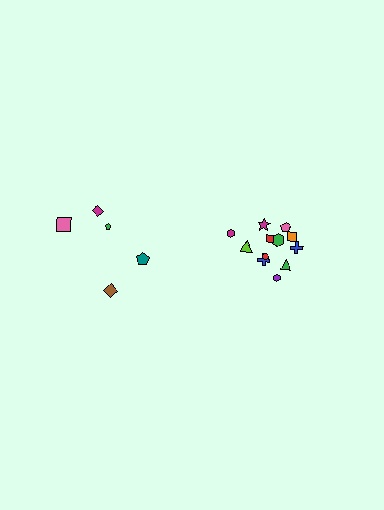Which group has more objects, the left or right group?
The right group.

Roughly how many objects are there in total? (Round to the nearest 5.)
Roughly 15 objects in total.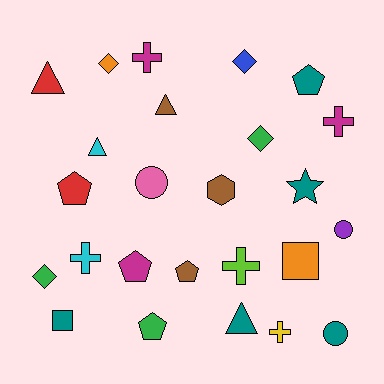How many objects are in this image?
There are 25 objects.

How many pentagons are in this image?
There are 5 pentagons.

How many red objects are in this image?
There are 2 red objects.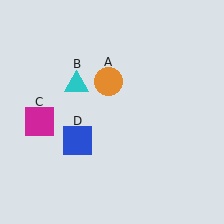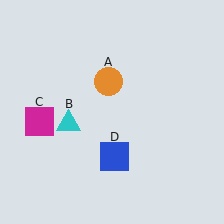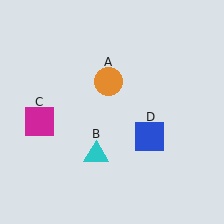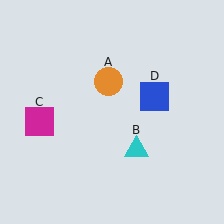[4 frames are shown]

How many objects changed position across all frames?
2 objects changed position: cyan triangle (object B), blue square (object D).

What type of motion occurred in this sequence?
The cyan triangle (object B), blue square (object D) rotated counterclockwise around the center of the scene.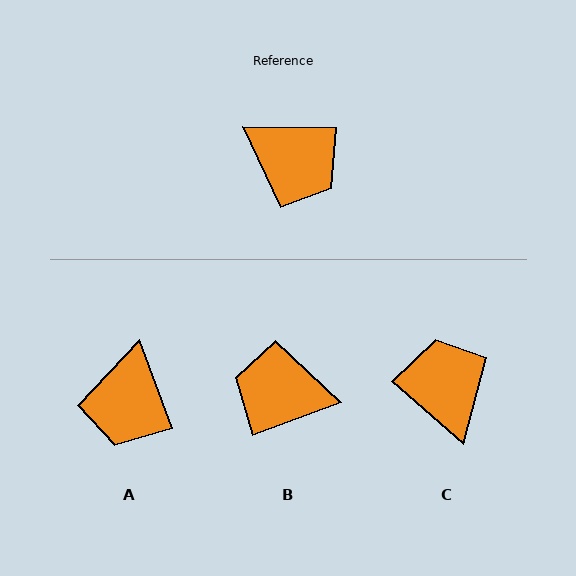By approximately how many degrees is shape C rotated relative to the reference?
Approximately 140 degrees counter-clockwise.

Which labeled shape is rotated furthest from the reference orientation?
B, about 158 degrees away.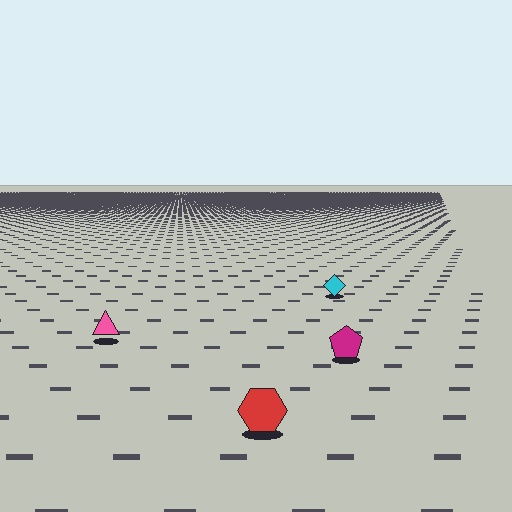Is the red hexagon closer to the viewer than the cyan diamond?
Yes. The red hexagon is closer — you can tell from the texture gradient: the ground texture is coarser near it.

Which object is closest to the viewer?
The red hexagon is closest. The texture marks near it are larger and more spread out.